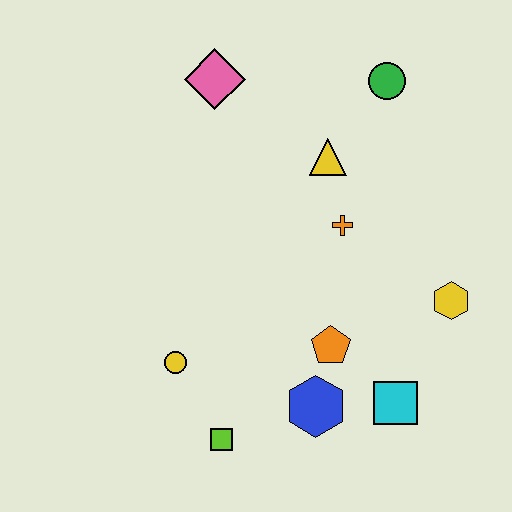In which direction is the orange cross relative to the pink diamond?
The orange cross is below the pink diamond.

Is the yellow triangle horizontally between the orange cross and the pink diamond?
Yes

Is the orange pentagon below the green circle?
Yes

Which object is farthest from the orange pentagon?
The pink diamond is farthest from the orange pentagon.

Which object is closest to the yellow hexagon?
The cyan square is closest to the yellow hexagon.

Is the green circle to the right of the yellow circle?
Yes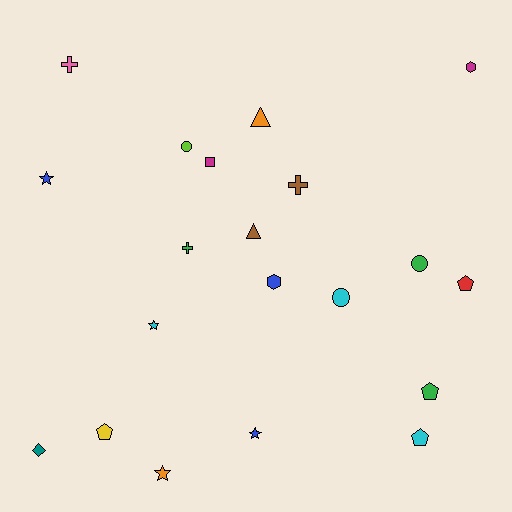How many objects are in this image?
There are 20 objects.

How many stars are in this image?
There are 4 stars.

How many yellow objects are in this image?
There is 1 yellow object.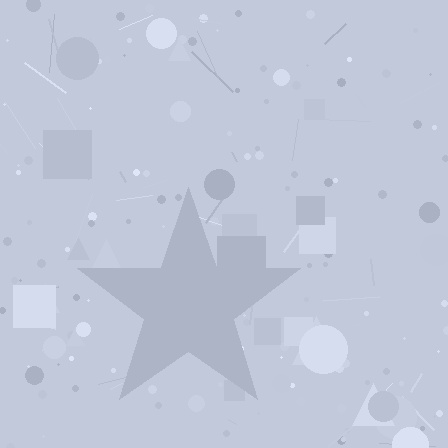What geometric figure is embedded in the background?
A star is embedded in the background.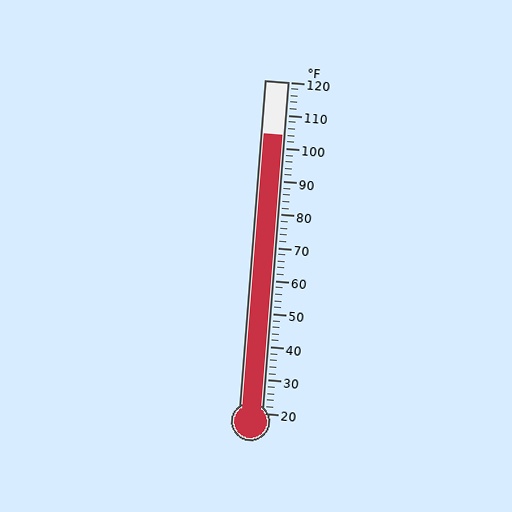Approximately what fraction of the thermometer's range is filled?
The thermometer is filled to approximately 85% of its range.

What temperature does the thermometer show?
The thermometer shows approximately 104°F.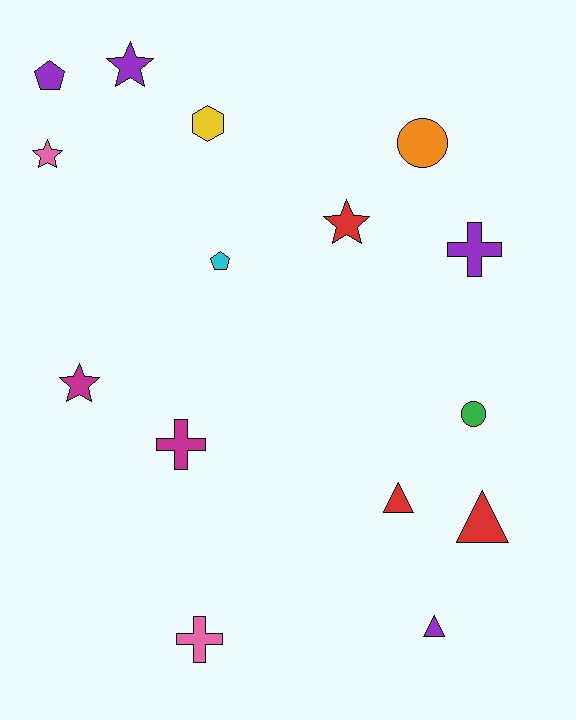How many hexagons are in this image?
There is 1 hexagon.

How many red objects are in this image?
There are 3 red objects.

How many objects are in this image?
There are 15 objects.